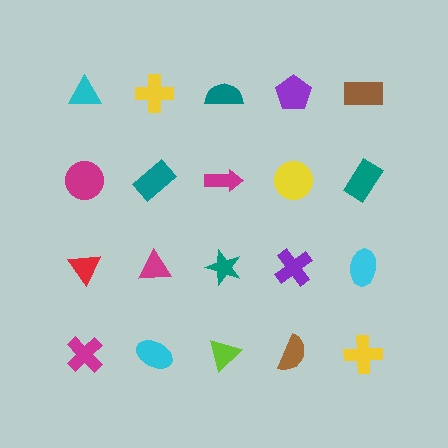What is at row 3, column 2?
A magenta triangle.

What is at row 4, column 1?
A magenta cross.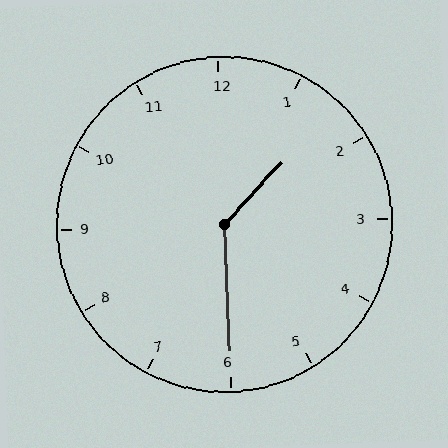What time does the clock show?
1:30.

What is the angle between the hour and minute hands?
Approximately 135 degrees.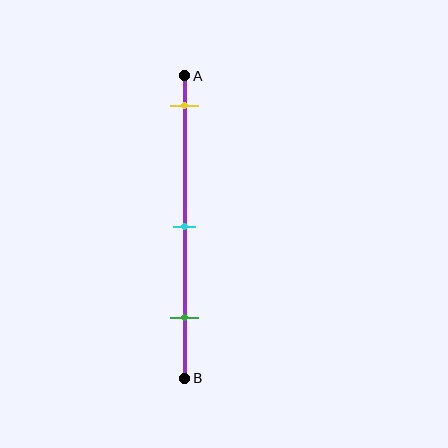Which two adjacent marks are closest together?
The cyan and green marks are the closest adjacent pair.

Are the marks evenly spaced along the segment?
Yes, the marks are approximately evenly spaced.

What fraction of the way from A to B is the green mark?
The green mark is approximately 80% (0.8) of the way from A to B.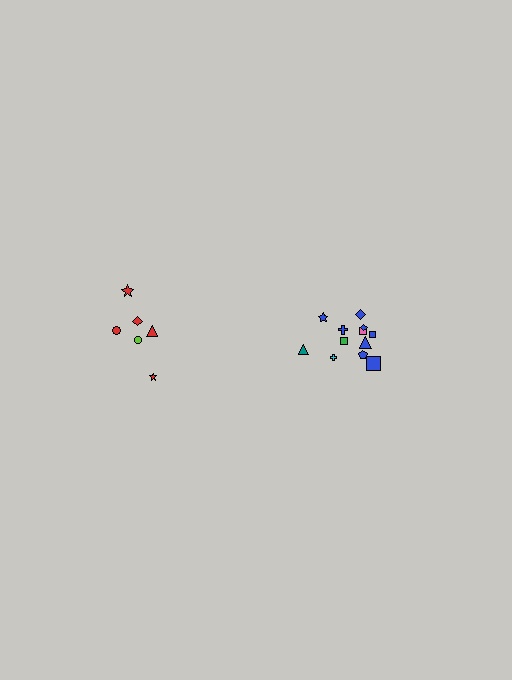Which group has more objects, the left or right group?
The right group.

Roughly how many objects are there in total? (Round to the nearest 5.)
Roughly 20 objects in total.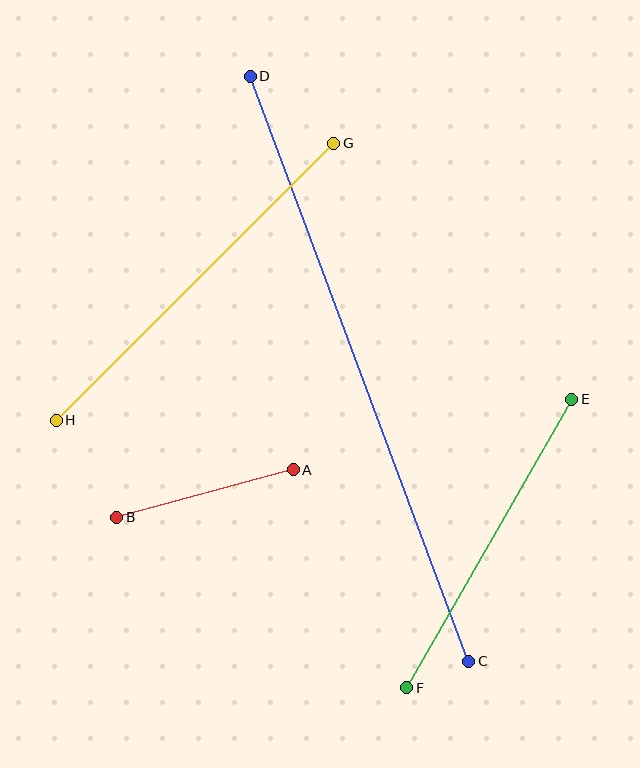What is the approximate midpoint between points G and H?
The midpoint is at approximately (195, 282) pixels.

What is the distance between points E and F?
The distance is approximately 332 pixels.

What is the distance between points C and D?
The distance is approximately 625 pixels.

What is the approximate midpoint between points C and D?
The midpoint is at approximately (360, 369) pixels.